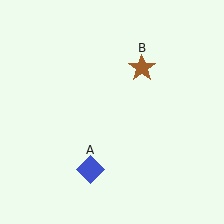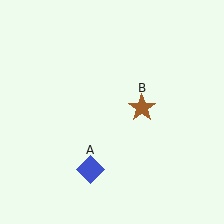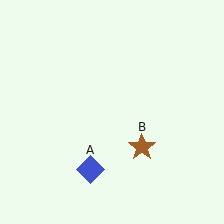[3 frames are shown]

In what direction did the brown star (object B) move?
The brown star (object B) moved down.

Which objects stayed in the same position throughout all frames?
Blue diamond (object A) remained stationary.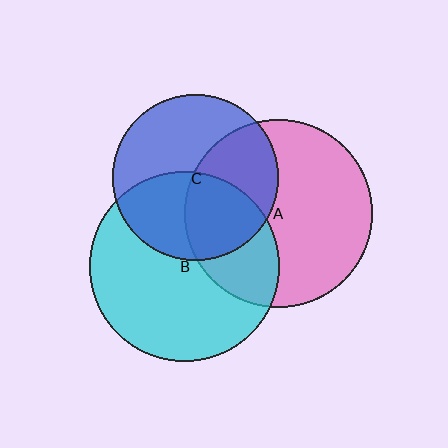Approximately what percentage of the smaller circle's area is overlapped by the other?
Approximately 45%.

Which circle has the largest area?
Circle B (cyan).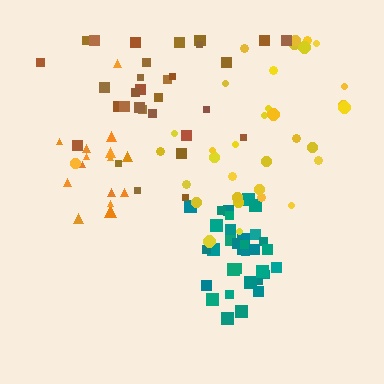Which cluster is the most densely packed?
Teal.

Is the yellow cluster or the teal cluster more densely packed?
Teal.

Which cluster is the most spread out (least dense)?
Brown.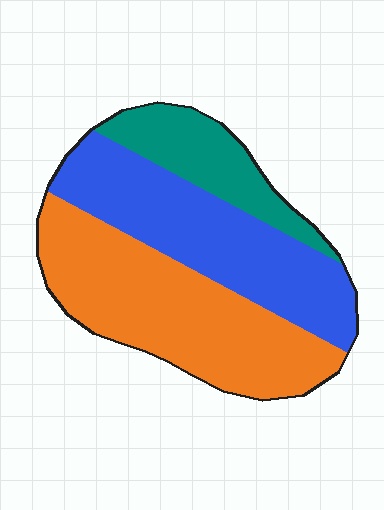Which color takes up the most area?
Orange, at roughly 45%.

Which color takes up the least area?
Teal, at roughly 20%.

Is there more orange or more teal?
Orange.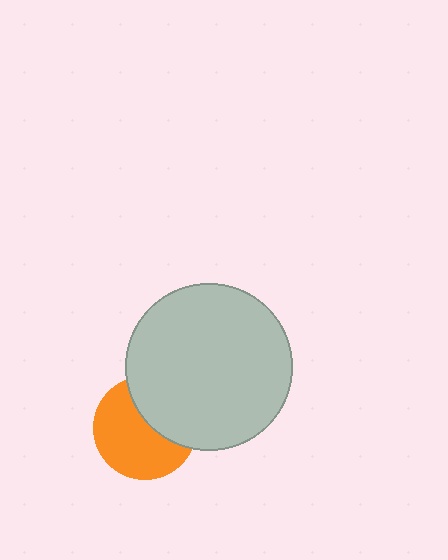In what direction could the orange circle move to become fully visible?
The orange circle could move toward the lower-left. That would shift it out from behind the light gray circle entirely.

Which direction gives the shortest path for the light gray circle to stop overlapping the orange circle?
Moving toward the upper-right gives the shortest separation.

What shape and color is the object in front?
The object in front is a light gray circle.